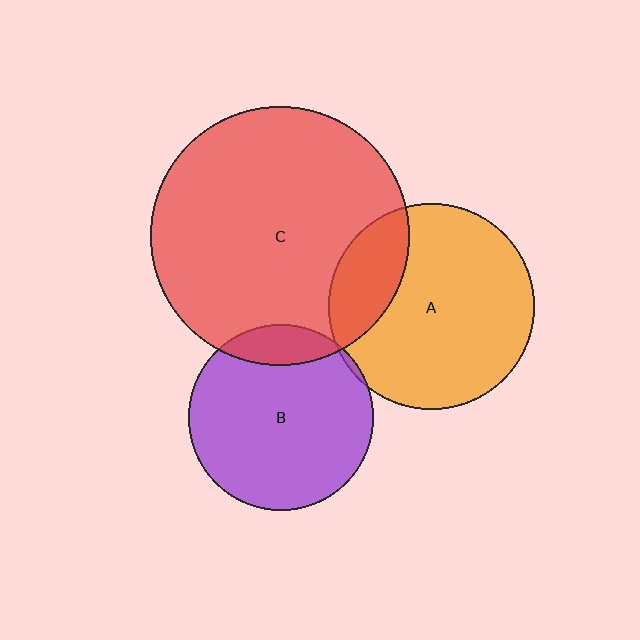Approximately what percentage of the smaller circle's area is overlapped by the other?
Approximately 20%.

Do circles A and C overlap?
Yes.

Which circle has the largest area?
Circle C (red).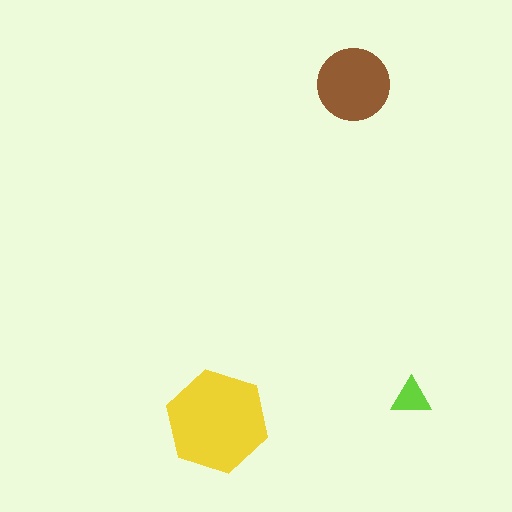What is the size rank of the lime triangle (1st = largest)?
3rd.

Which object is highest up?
The brown circle is topmost.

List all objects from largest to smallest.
The yellow hexagon, the brown circle, the lime triangle.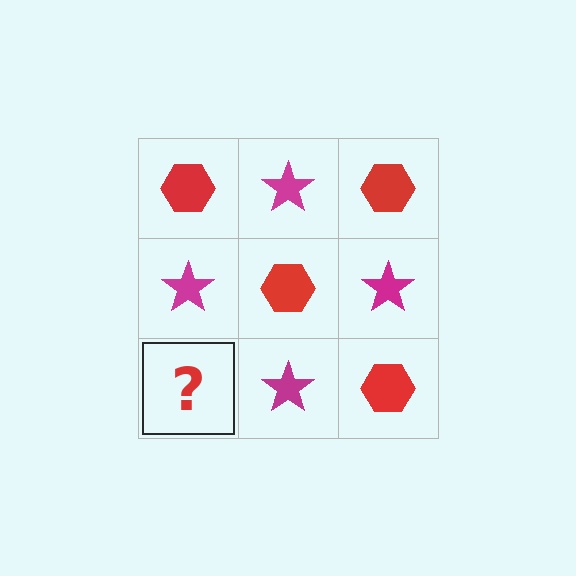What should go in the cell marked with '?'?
The missing cell should contain a red hexagon.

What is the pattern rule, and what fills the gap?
The rule is that it alternates red hexagon and magenta star in a checkerboard pattern. The gap should be filled with a red hexagon.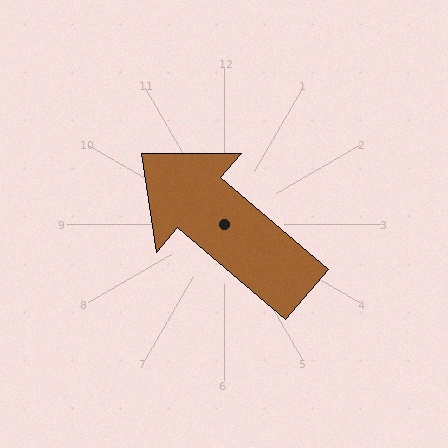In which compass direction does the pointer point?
Northwest.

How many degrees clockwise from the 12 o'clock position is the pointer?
Approximately 311 degrees.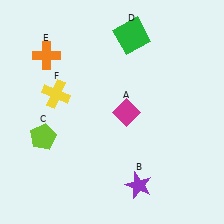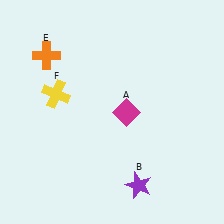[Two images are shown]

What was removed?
The lime pentagon (C), the green square (D) were removed in Image 2.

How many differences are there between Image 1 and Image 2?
There are 2 differences between the two images.